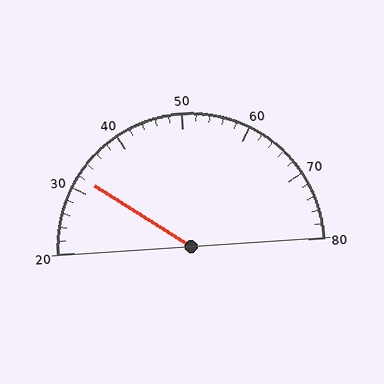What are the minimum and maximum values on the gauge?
The gauge ranges from 20 to 80.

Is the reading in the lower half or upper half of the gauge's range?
The reading is in the lower half of the range (20 to 80).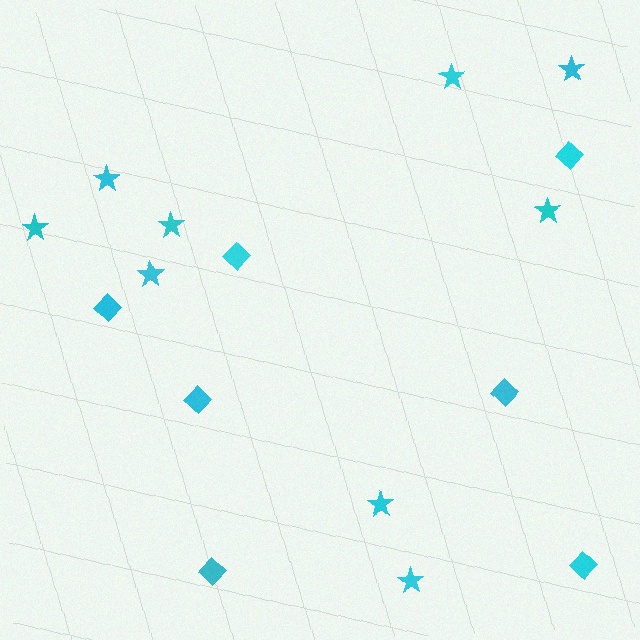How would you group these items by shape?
There are 2 groups: one group of diamonds (7) and one group of stars (9).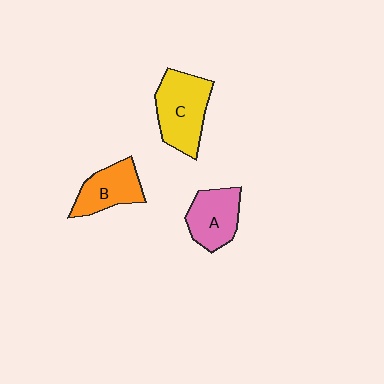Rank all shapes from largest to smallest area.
From largest to smallest: C (yellow), A (pink), B (orange).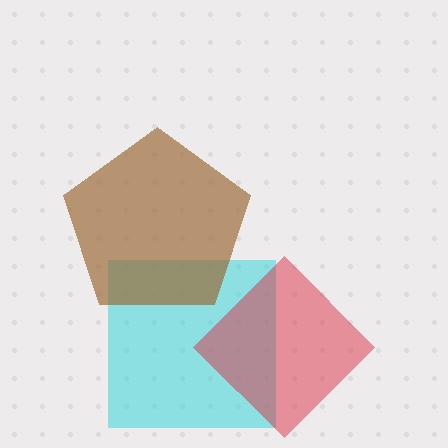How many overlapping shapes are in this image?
There are 3 overlapping shapes in the image.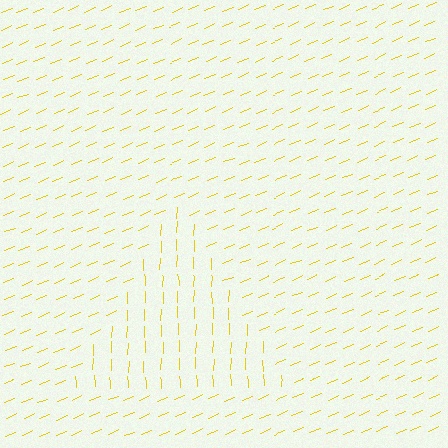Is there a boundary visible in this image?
Yes, there is a texture boundary formed by a change in line orientation.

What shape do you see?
I see a triangle.